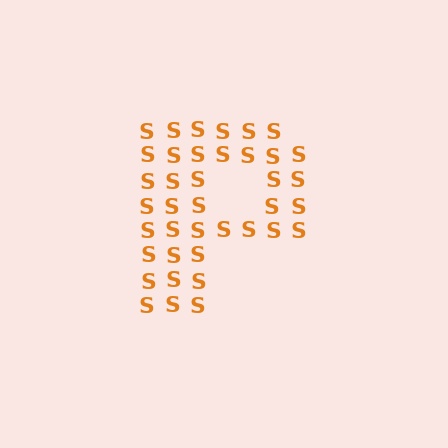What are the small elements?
The small elements are letter S's.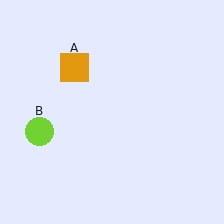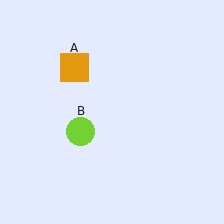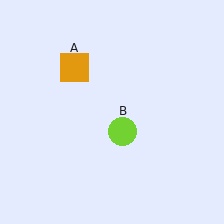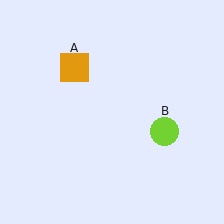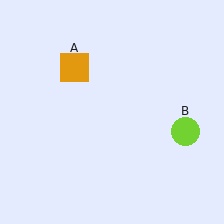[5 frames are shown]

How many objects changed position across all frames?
1 object changed position: lime circle (object B).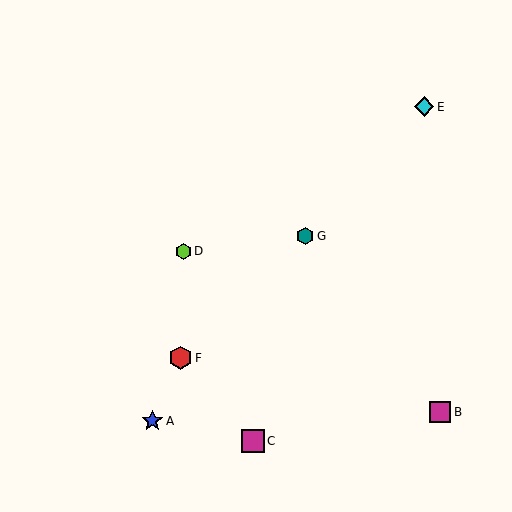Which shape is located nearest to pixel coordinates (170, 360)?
The red hexagon (labeled F) at (181, 358) is nearest to that location.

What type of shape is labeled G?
Shape G is a teal hexagon.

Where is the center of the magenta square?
The center of the magenta square is at (253, 441).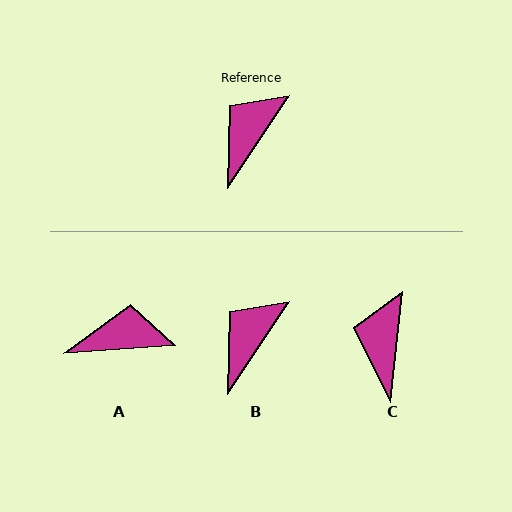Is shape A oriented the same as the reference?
No, it is off by about 52 degrees.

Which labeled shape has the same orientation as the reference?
B.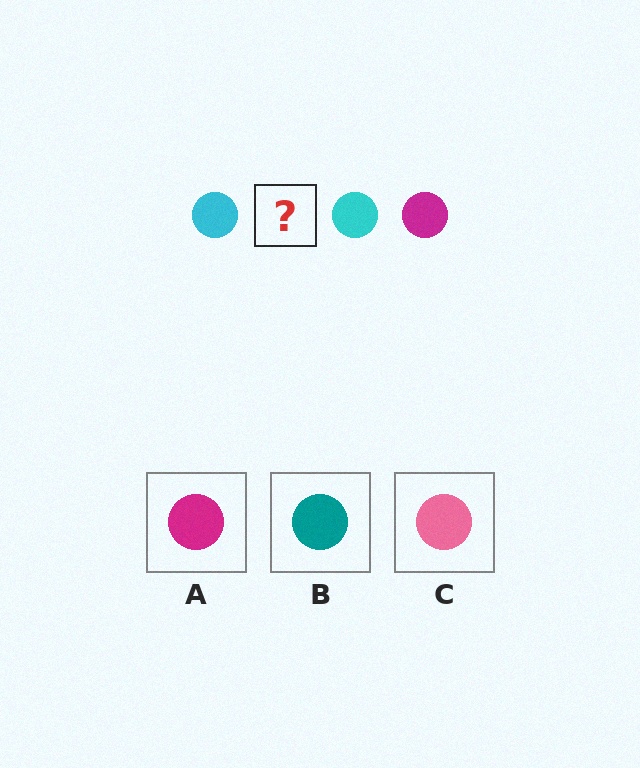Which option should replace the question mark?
Option A.